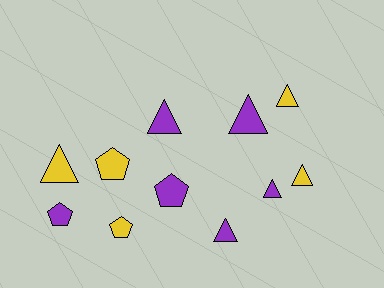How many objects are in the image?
There are 11 objects.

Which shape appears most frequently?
Triangle, with 7 objects.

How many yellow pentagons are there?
There are 2 yellow pentagons.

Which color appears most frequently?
Purple, with 6 objects.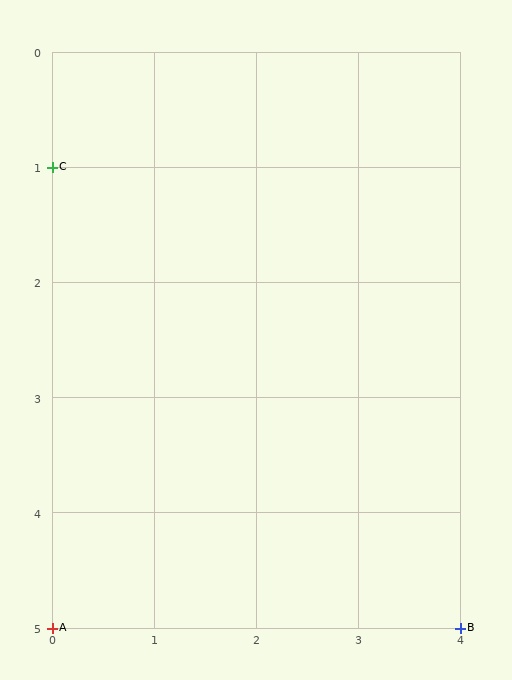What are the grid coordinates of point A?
Point A is at grid coordinates (0, 5).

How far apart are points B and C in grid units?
Points B and C are 4 columns and 4 rows apart (about 5.7 grid units diagonally).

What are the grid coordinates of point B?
Point B is at grid coordinates (4, 5).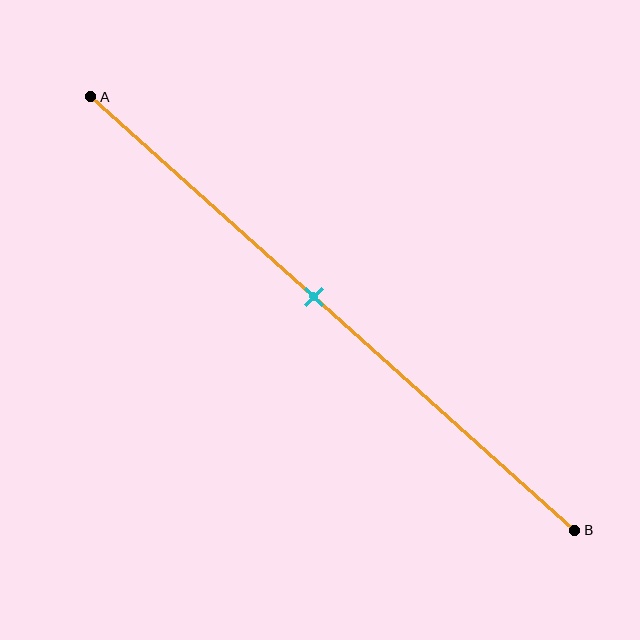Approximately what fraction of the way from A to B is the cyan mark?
The cyan mark is approximately 45% of the way from A to B.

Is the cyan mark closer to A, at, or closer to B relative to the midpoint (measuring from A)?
The cyan mark is closer to point A than the midpoint of segment AB.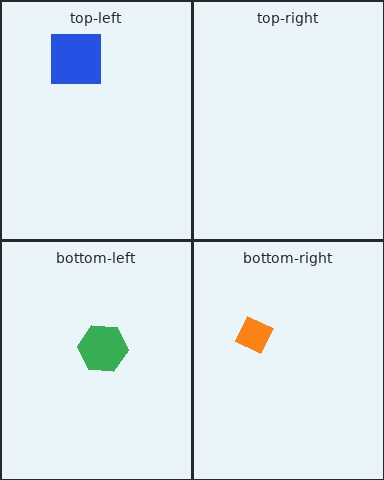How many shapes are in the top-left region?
1.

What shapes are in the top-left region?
The blue square.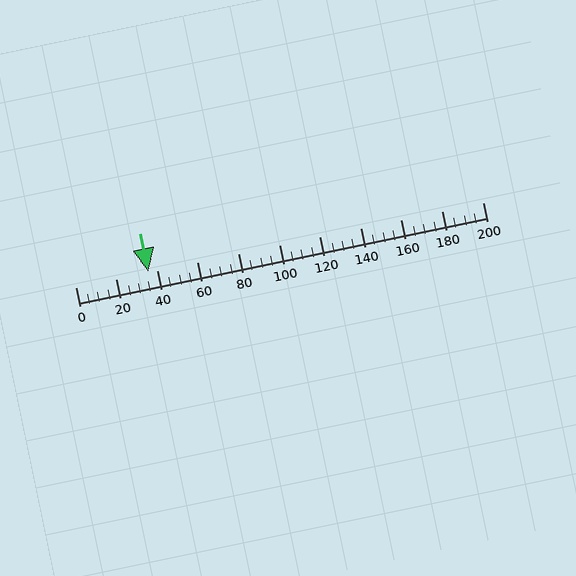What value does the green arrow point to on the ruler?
The green arrow points to approximately 36.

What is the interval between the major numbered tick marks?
The major tick marks are spaced 20 units apart.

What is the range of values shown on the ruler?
The ruler shows values from 0 to 200.